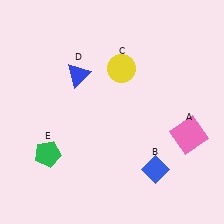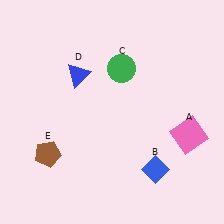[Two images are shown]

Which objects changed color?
C changed from yellow to green. E changed from green to brown.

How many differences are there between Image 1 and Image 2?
There are 2 differences between the two images.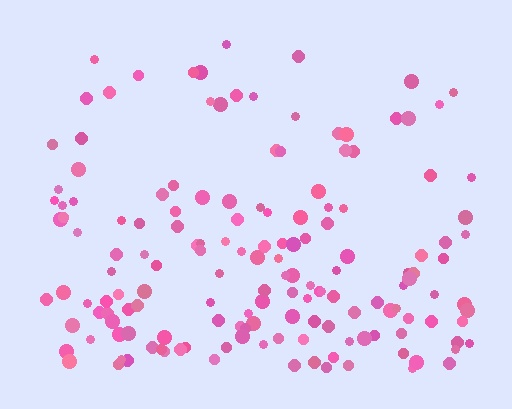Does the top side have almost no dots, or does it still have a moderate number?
Still a moderate number, just noticeably fewer than the bottom.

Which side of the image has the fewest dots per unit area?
The top.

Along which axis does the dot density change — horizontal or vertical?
Vertical.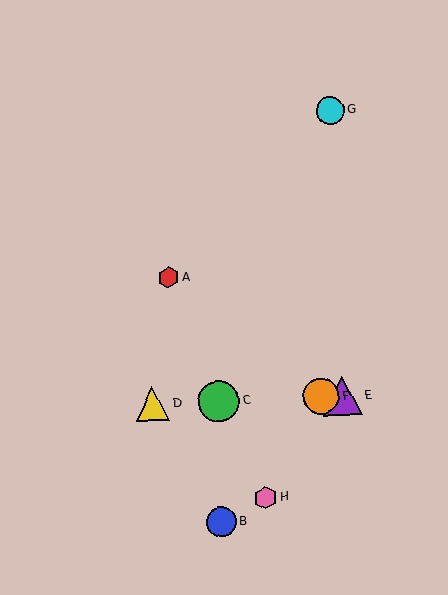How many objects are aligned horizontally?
4 objects (C, D, E, F) are aligned horizontally.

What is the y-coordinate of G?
Object G is at y≈111.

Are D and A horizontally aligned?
No, D is at y≈404 and A is at y≈277.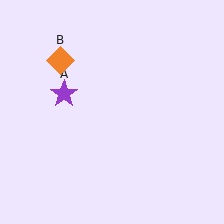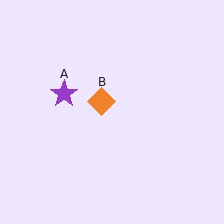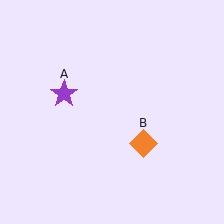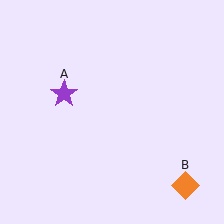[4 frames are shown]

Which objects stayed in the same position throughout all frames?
Purple star (object A) remained stationary.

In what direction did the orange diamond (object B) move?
The orange diamond (object B) moved down and to the right.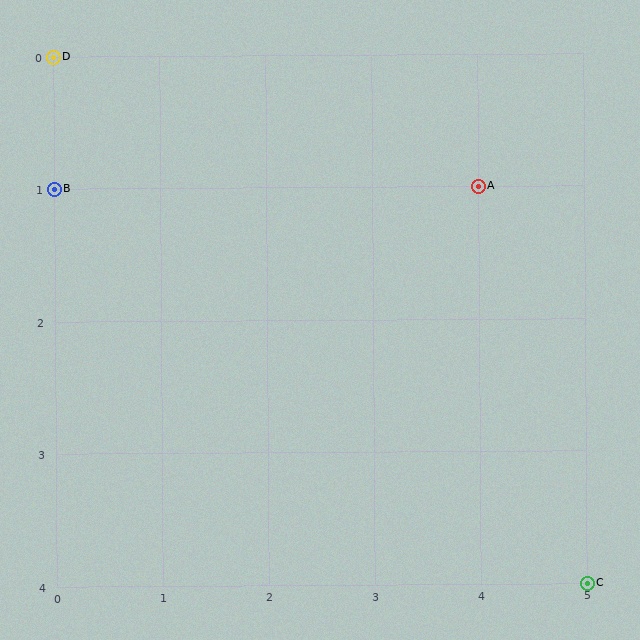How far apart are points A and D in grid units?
Points A and D are 4 columns and 1 row apart (about 4.1 grid units diagonally).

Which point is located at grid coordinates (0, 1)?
Point B is at (0, 1).